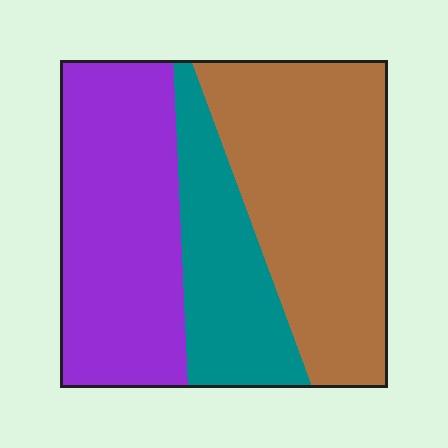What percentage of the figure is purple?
Purple covers around 35% of the figure.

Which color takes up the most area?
Brown, at roughly 40%.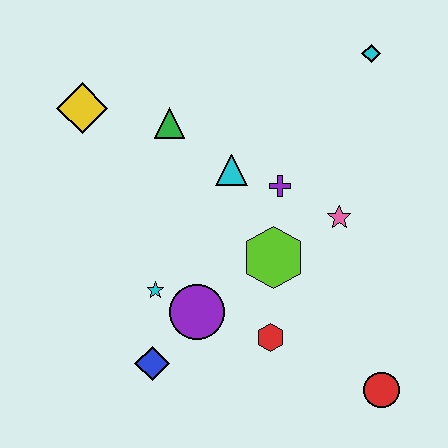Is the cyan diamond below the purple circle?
No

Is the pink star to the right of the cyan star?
Yes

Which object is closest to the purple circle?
The cyan star is closest to the purple circle.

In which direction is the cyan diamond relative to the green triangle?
The cyan diamond is to the right of the green triangle.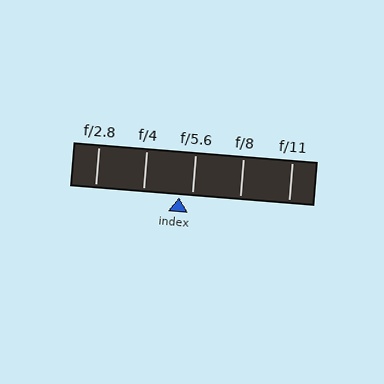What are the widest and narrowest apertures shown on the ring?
The widest aperture shown is f/2.8 and the narrowest is f/11.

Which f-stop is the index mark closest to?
The index mark is closest to f/5.6.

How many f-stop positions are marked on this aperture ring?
There are 5 f-stop positions marked.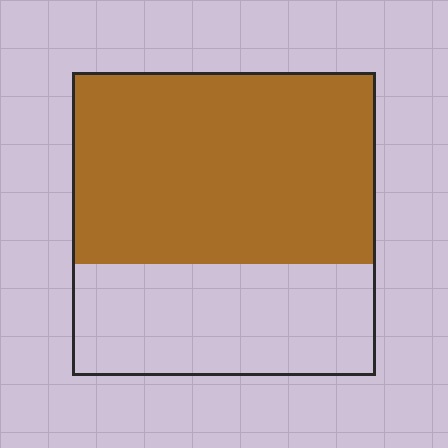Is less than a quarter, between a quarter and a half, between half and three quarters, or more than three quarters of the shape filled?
Between half and three quarters.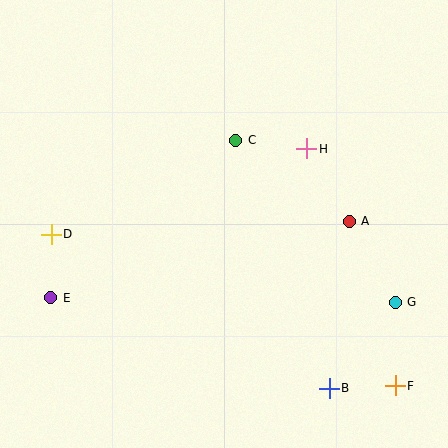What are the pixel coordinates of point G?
Point G is at (395, 302).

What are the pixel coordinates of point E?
Point E is at (51, 298).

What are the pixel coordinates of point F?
Point F is at (395, 386).